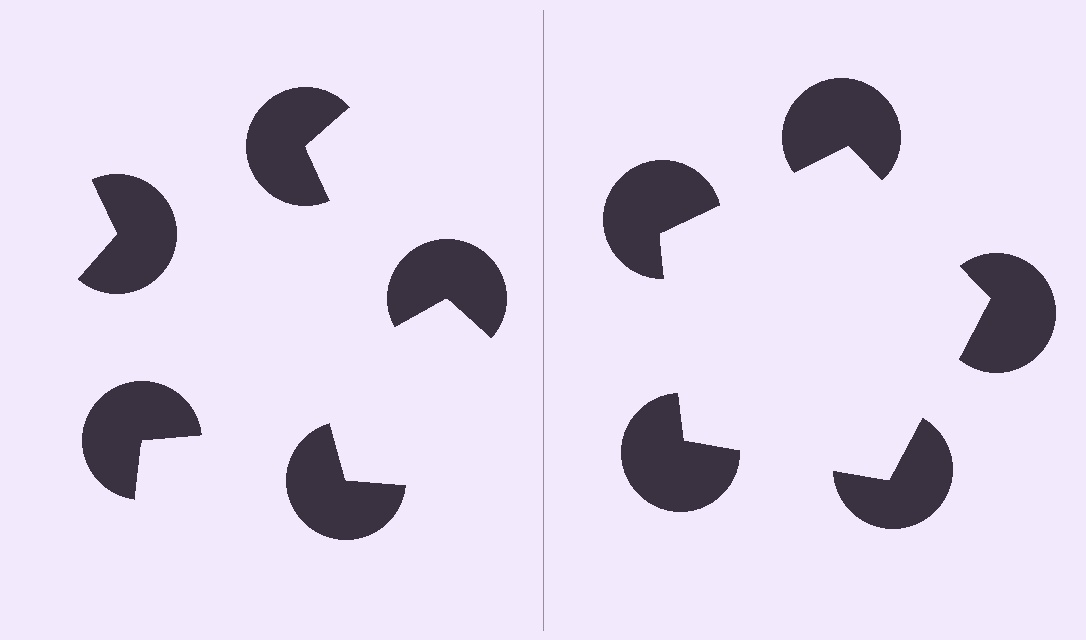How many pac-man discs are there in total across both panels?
10 — 5 on each side.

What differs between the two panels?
The pac-man discs are positioned identically on both sides; only the wedge orientations differ. On the right they align to a pentagon; on the left they are misaligned.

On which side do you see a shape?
An illusory pentagon appears on the right side. On the left side the wedge cuts are rotated, so no coherent shape forms.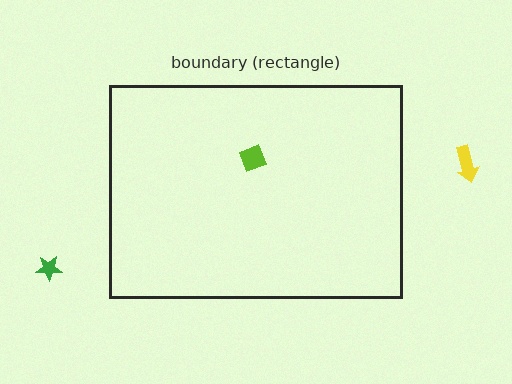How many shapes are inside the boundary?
1 inside, 2 outside.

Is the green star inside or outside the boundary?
Outside.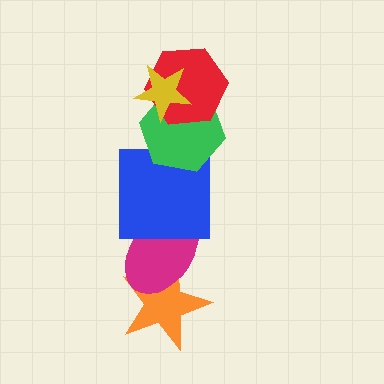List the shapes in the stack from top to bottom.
From top to bottom: the yellow star, the red hexagon, the green hexagon, the blue square, the magenta ellipse, the orange star.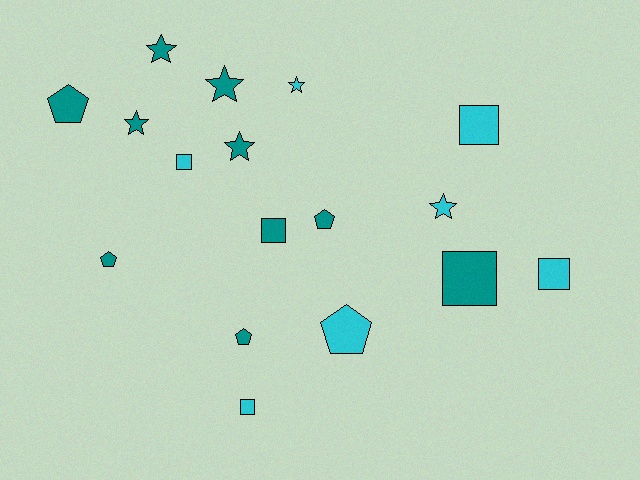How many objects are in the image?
There are 17 objects.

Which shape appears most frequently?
Square, with 6 objects.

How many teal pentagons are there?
There are 4 teal pentagons.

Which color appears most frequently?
Teal, with 10 objects.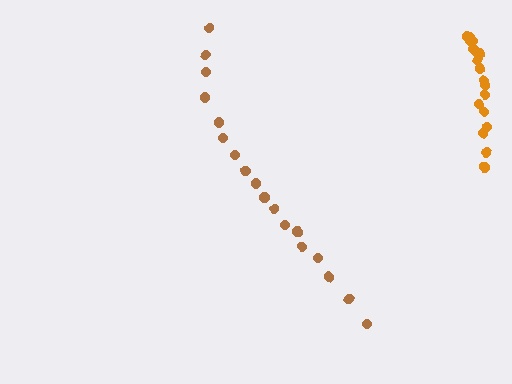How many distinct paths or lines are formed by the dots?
There are 2 distinct paths.